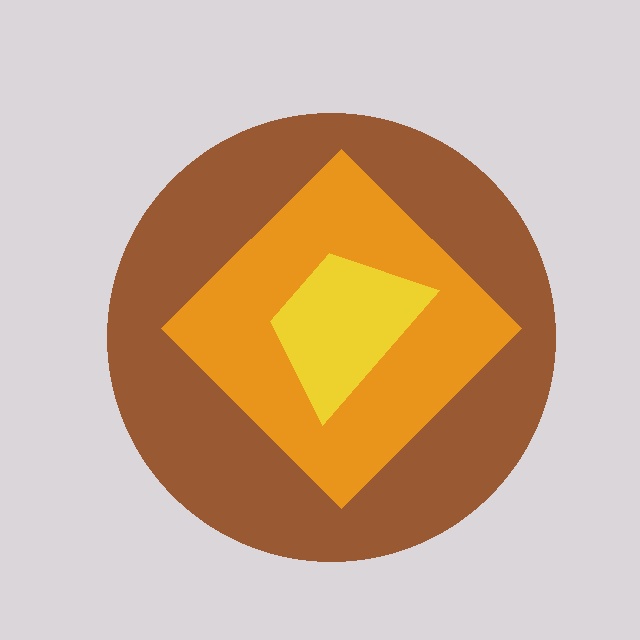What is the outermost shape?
The brown circle.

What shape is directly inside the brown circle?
The orange diamond.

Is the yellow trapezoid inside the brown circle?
Yes.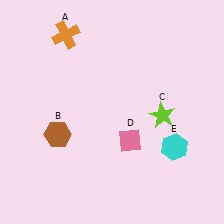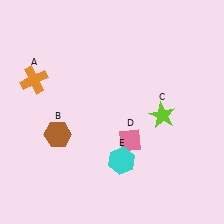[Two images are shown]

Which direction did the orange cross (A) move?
The orange cross (A) moved down.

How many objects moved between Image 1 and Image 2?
2 objects moved between the two images.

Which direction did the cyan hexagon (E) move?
The cyan hexagon (E) moved left.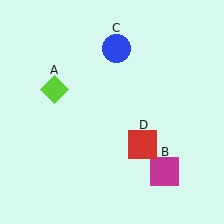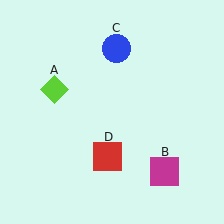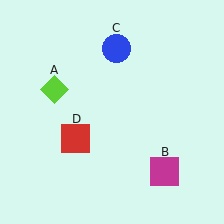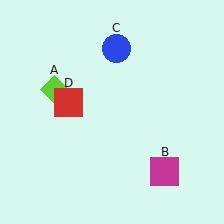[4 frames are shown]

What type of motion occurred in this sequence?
The red square (object D) rotated clockwise around the center of the scene.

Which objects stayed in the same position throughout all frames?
Lime diamond (object A) and magenta square (object B) and blue circle (object C) remained stationary.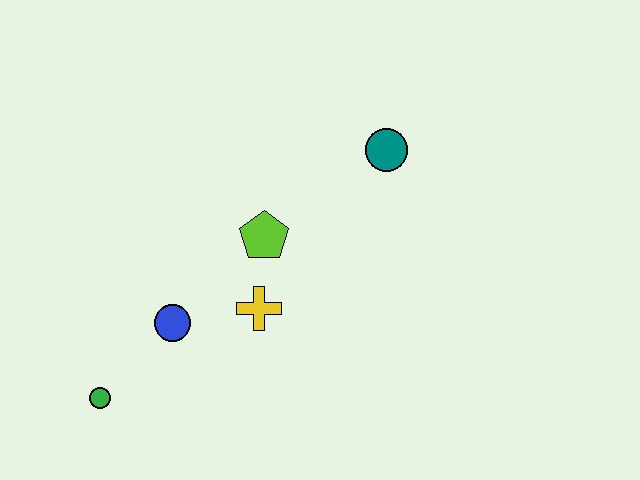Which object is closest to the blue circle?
The yellow cross is closest to the blue circle.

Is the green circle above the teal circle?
No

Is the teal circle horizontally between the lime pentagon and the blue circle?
No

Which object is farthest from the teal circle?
The green circle is farthest from the teal circle.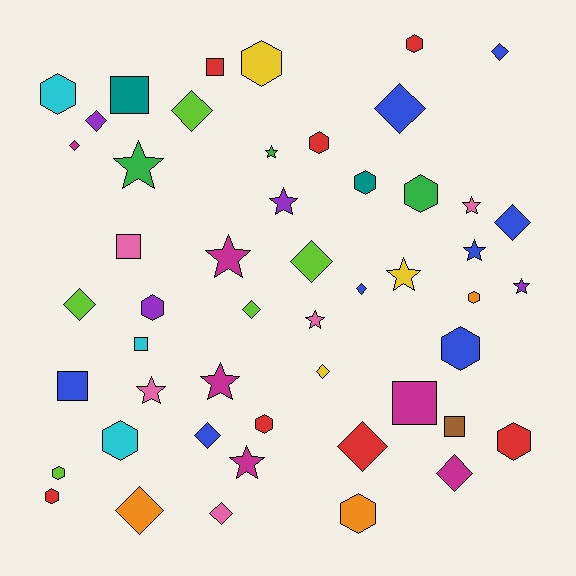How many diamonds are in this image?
There are 16 diamonds.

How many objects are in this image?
There are 50 objects.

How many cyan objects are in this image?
There are 3 cyan objects.